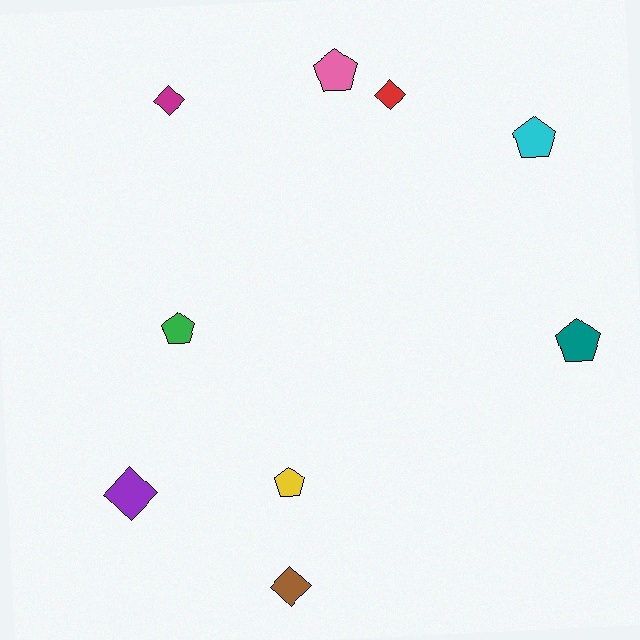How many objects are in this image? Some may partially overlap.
There are 9 objects.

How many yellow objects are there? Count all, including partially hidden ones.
There is 1 yellow object.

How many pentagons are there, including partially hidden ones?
There are 5 pentagons.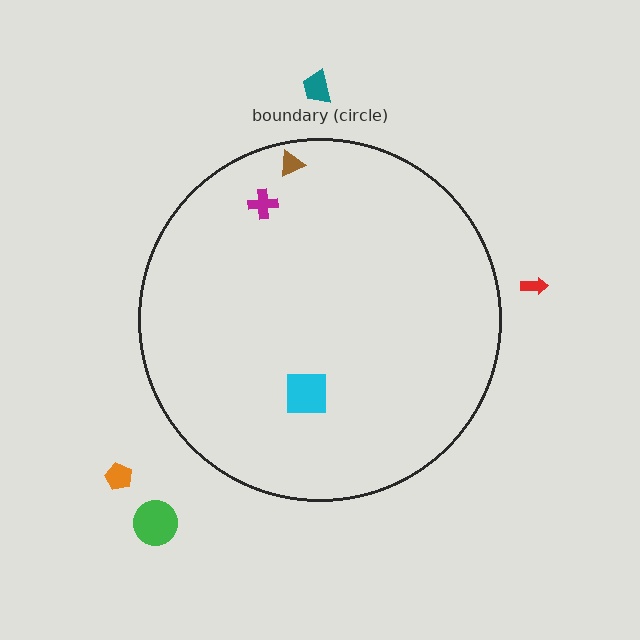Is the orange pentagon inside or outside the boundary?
Outside.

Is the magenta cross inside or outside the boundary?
Inside.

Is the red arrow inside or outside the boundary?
Outside.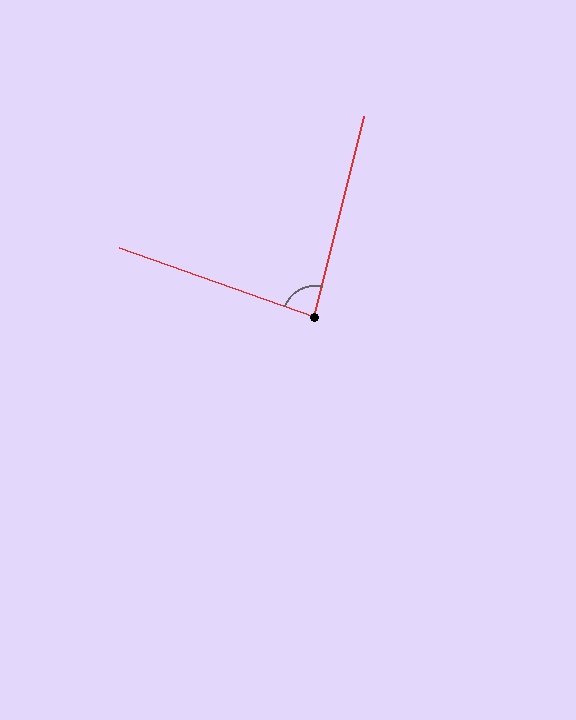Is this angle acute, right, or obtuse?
It is acute.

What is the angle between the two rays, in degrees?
Approximately 84 degrees.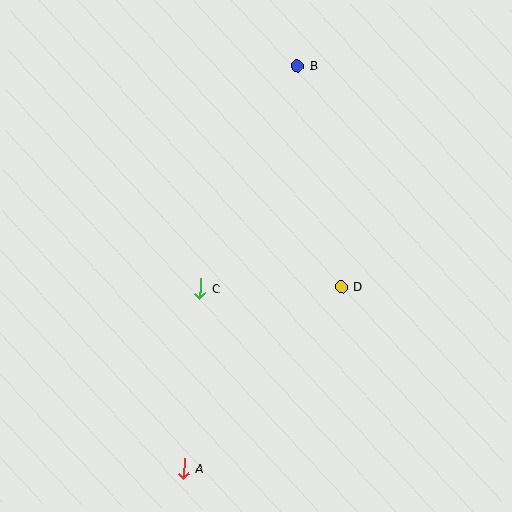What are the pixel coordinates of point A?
Point A is at (184, 469).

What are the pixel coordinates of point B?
Point B is at (298, 66).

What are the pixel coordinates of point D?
Point D is at (341, 287).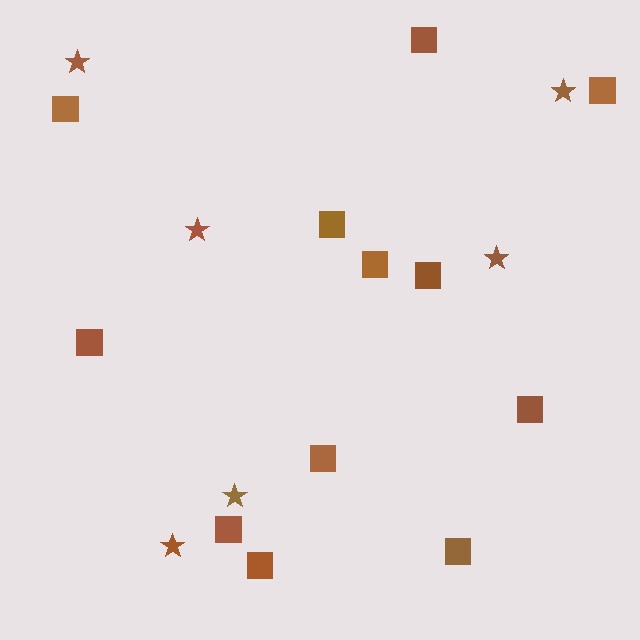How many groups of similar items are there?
There are 2 groups: one group of stars (6) and one group of squares (12).